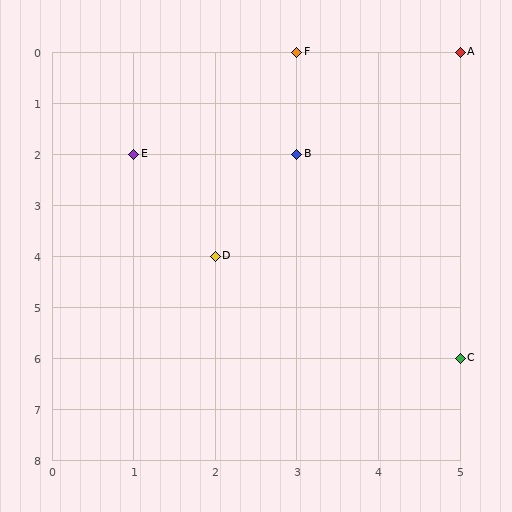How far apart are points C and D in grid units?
Points C and D are 3 columns and 2 rows apart (about 3.6 grid units diagonally).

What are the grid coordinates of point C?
Point C is at grid coordinates (5, 6).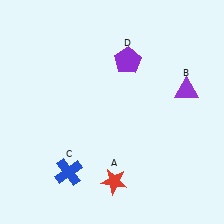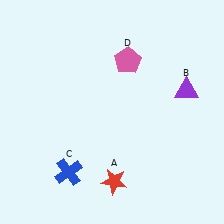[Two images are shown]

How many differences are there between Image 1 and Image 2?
There is 1 difference between the two images.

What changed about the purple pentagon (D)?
In Image 1, D is purple. In Image 2, it changed to pink.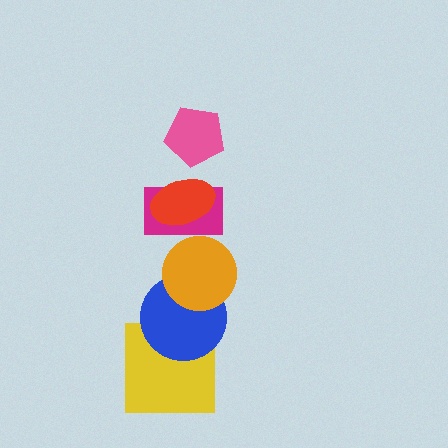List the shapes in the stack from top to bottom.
From top to bottom: the pink pentagon, the red ellipse, the magenta rectangle, the orange circle, the blue circle, the yellow square.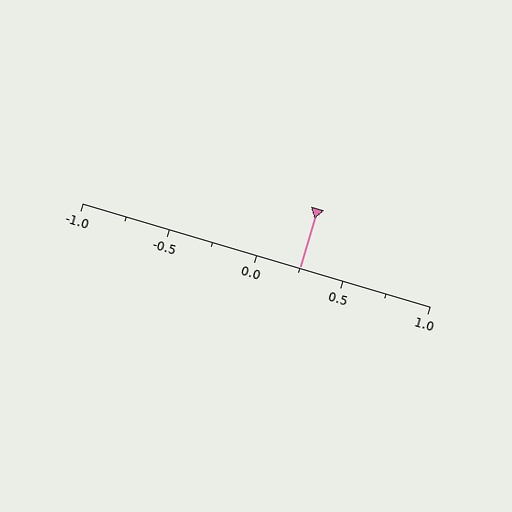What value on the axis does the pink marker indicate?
The marker indicates approximately 0.25.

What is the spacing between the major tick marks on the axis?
The major ticks are spaced 0.5 apart.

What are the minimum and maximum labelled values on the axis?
The axis runs from -1.0 to 1.0.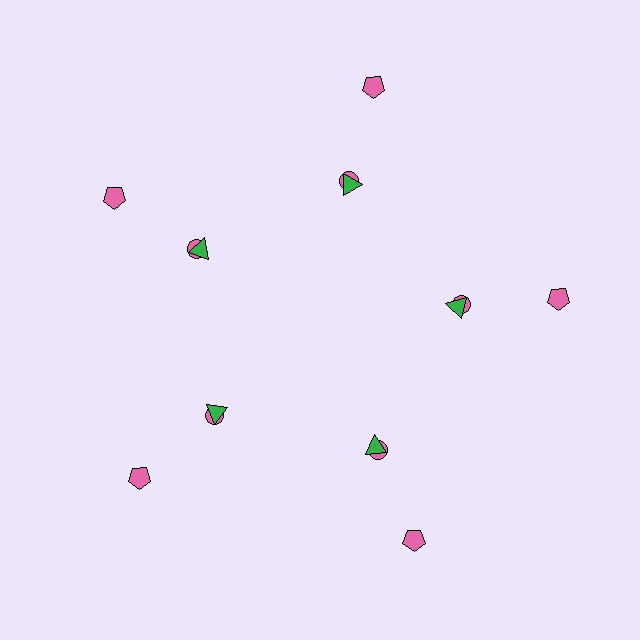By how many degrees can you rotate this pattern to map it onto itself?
The pattern maps onto itself every 72 degrees of rotation.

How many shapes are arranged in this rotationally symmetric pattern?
There are 15 shapes, arranged in 5 groups of 3.